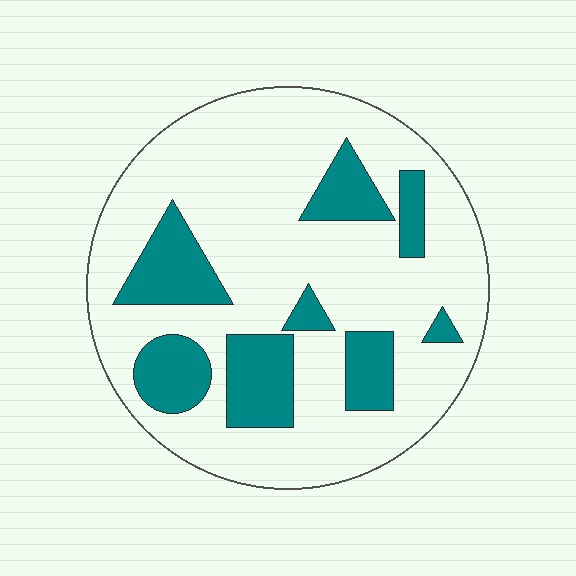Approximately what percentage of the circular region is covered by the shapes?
Approximately 25%.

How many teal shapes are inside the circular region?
8.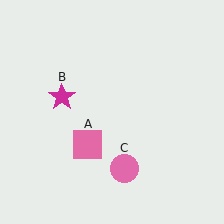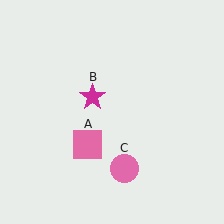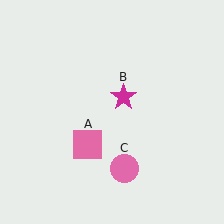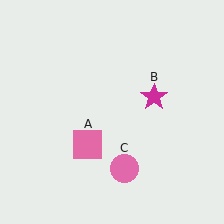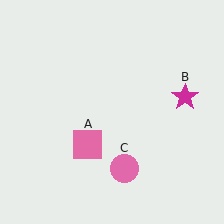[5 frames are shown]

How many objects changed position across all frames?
1 object changed position: magenta star (object B).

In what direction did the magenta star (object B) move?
The magenta star (object B) moved right.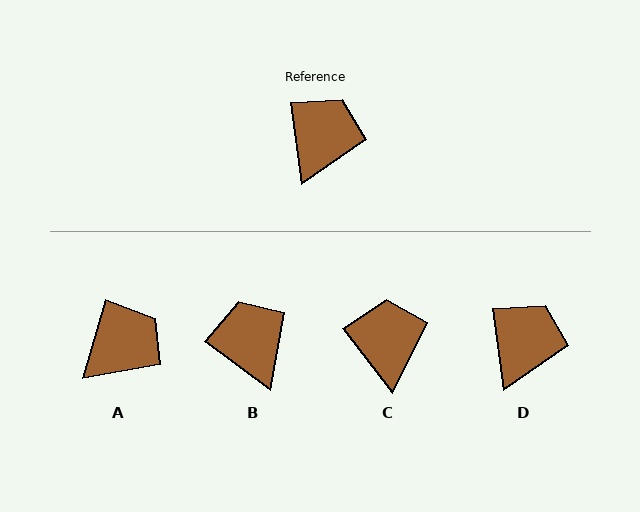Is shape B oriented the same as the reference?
No, it is off by about 46 degrees.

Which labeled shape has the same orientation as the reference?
D.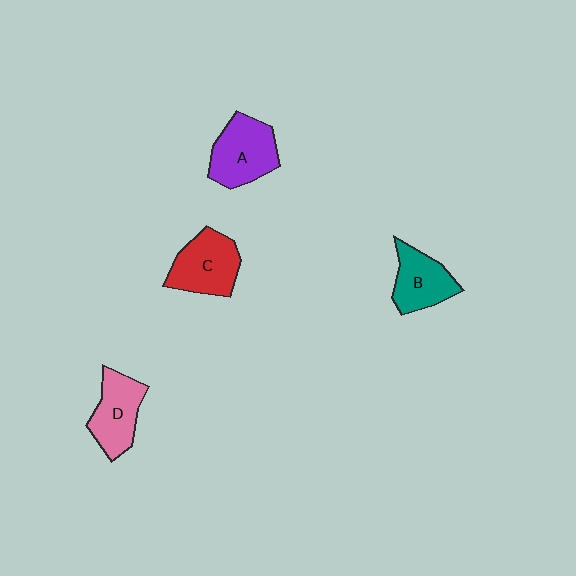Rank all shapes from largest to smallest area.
From largest to smallest: A (purple), C (red), D (pink), B (teal).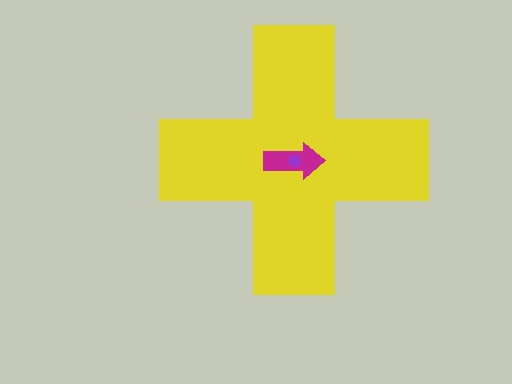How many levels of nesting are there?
3.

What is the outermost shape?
The yellow cross.